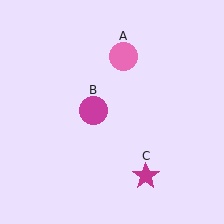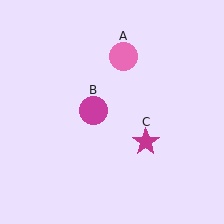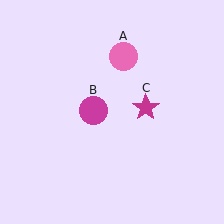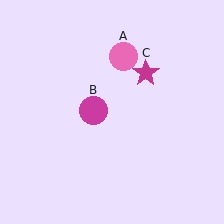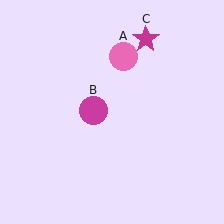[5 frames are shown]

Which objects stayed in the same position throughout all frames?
Pink circle (object A) and magenta circle (object B) remained stationary.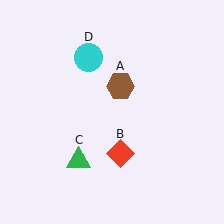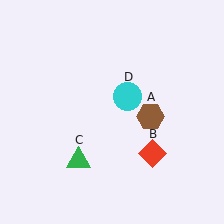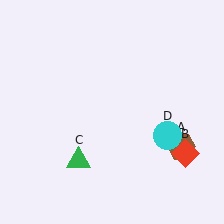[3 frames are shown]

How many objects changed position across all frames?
3 objects changed position: brown hexagon (object A), red diamond (object B), cyan circle (object D).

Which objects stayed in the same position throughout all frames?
Green triangle (object C) remained stationary.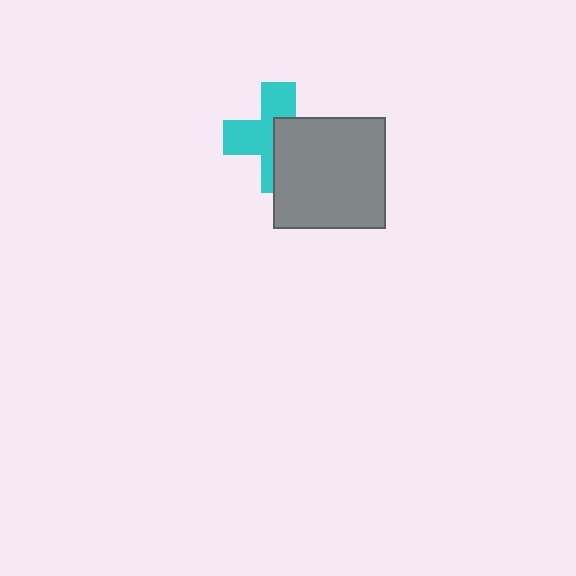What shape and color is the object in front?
The object in front is a gray square.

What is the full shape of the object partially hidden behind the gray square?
The partially hidden object is a cyan cross.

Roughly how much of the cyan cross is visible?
About half of it is visible (roughly 54%).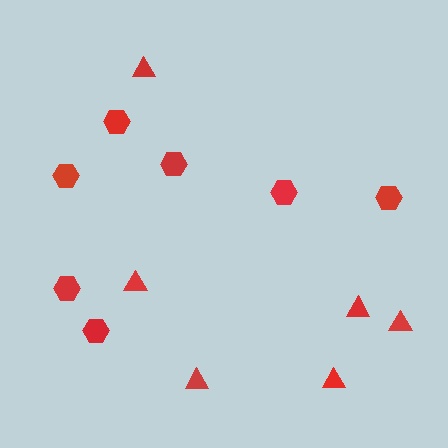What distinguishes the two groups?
There are 2 groups: one group of triangles (6) and one group of hexagons (7).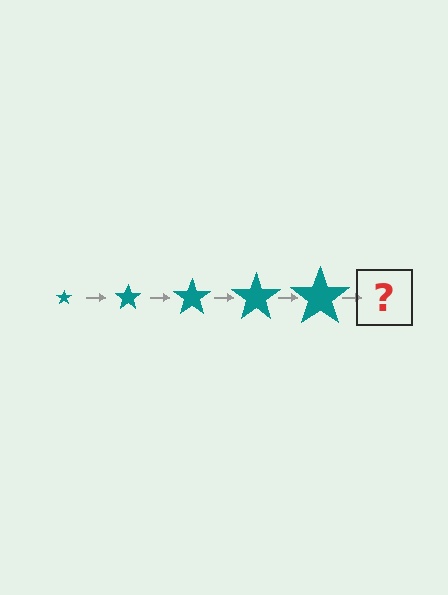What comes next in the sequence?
The next element should be a teal star, larger than the previous one.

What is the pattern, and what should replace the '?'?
The pattern is that the star gets progressively larger each step. The '?' should be a teal star, larger than the previous one.